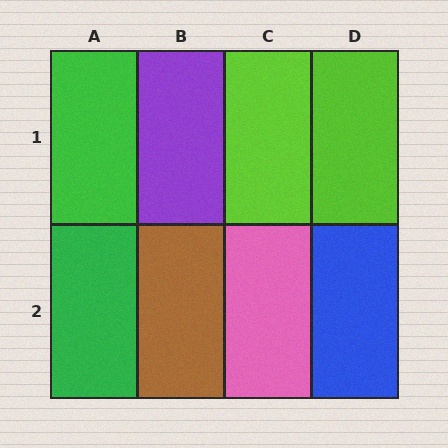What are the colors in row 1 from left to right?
Green, purple, lime, lime.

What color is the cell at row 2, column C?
Pink.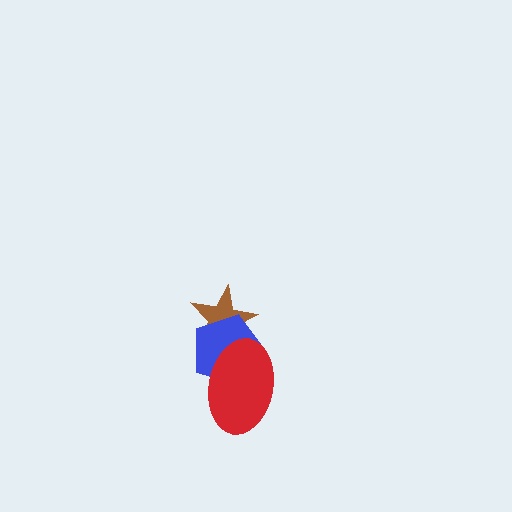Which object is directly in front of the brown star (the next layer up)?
The blue pentagon is directly in front of the brown star.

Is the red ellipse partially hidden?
No, no other shape covers it.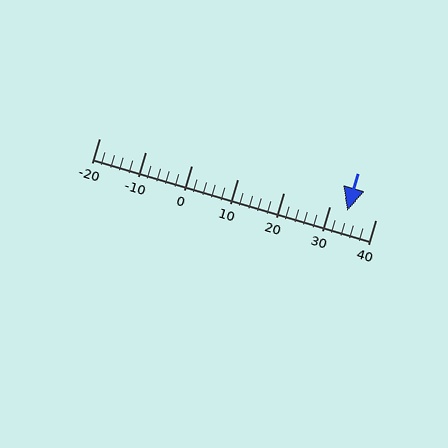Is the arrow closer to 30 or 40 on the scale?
The arrow is closer to 30.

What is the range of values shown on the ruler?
The ruler shows values from -20 to 40.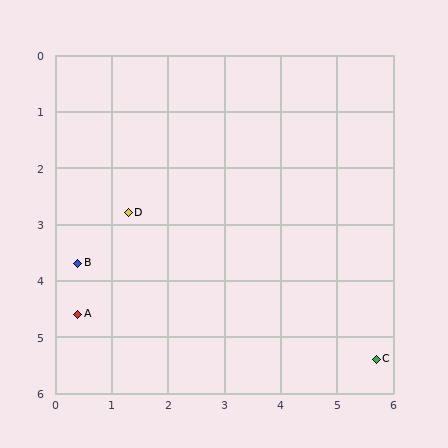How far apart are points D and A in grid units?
Points D and A are about 2.0 grid units apart.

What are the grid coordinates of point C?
Point C is at approximately (5.7, 5.4).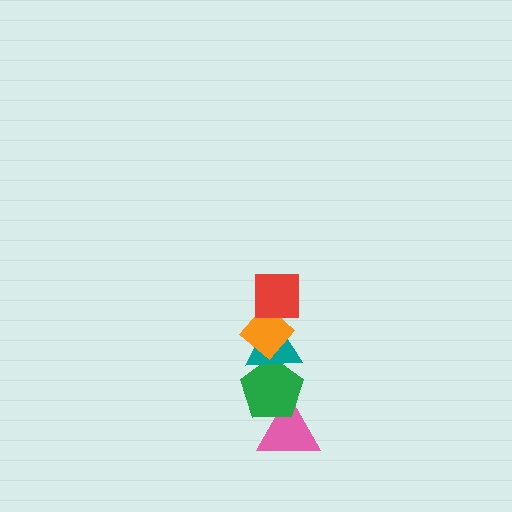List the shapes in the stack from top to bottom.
From top to bottom: the red square, the orange diamond, the teal triangle, the green pentagon, the pink triangle.